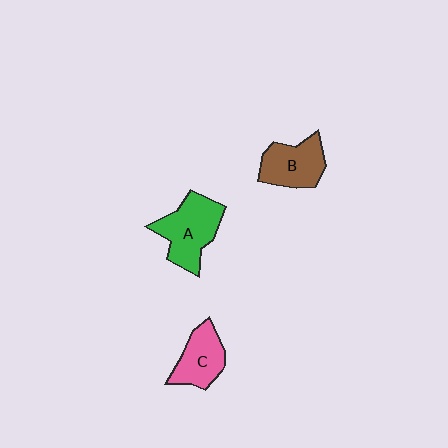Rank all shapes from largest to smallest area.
From largest to smallest: A (green), B (brown), C (pink).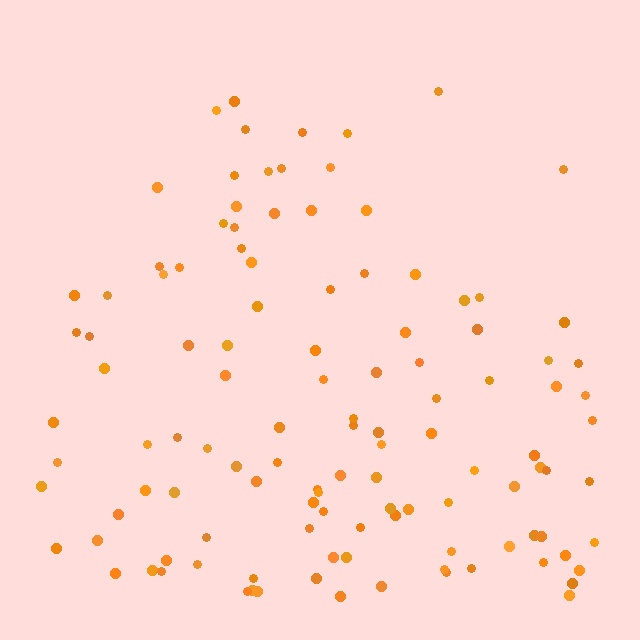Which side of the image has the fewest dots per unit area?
The top.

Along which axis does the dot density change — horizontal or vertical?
Vertical.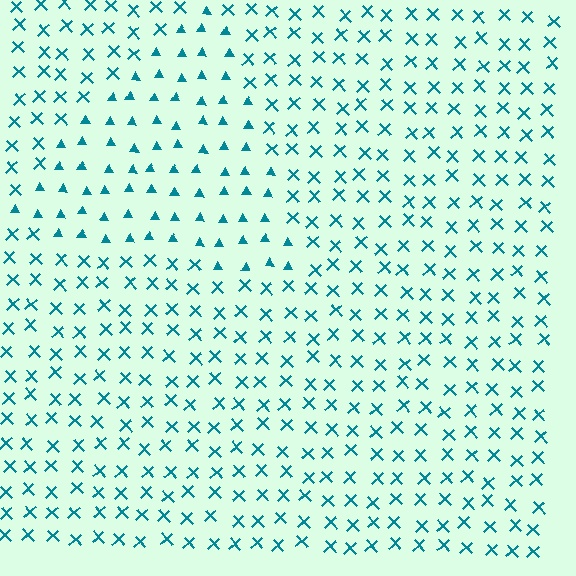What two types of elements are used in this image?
The image uses triangles inside the triangle region and X marks outside it.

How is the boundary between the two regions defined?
The boundary is defined by a change in element shape: triangles inside vs. X marks outside. All elements share the same color and spacing.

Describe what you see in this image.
The image is filled with small teal elements arranged in a uniform grid. A triangle-shaped region contains triangles, while the surrounding area contains X marks. The boundary is defined purely by the change in element shape.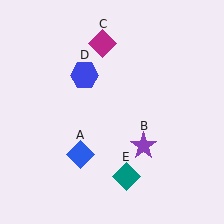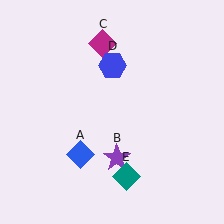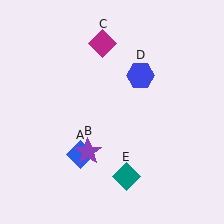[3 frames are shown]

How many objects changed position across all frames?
2 objects changed position: purple star (object B), blue hexagon (object D).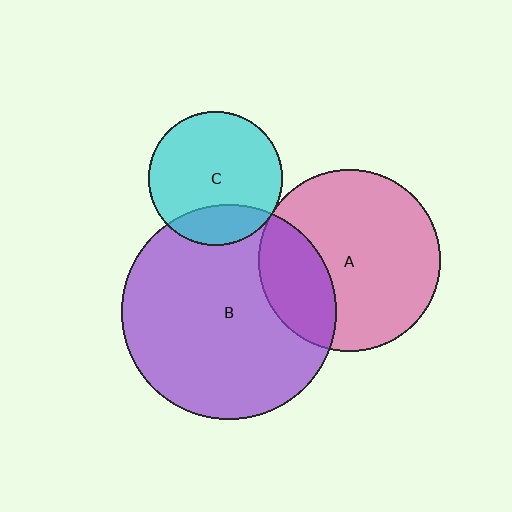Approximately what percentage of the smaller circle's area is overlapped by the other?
Approximately 25%.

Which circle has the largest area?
Circle B (purple).